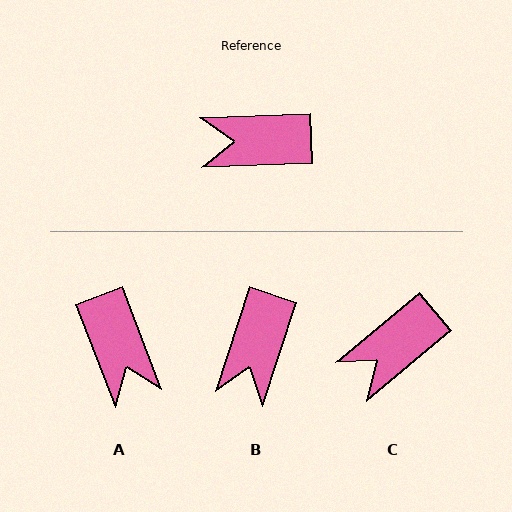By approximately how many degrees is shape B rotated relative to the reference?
Approximately 70 degrees counter-clockwise.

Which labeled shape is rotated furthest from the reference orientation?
A, about 109 degrees away.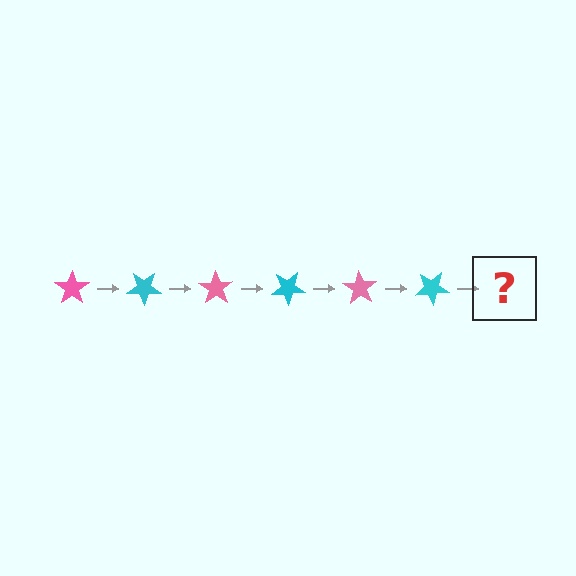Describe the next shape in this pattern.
It should be a pink star, rotated 210 degrees from the start.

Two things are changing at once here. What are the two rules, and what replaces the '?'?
The two rules are that it rotates 35 degrees each step and the color cycles through pink and cyan. The '?' should be a pink star, rotated 210 degrees from the start.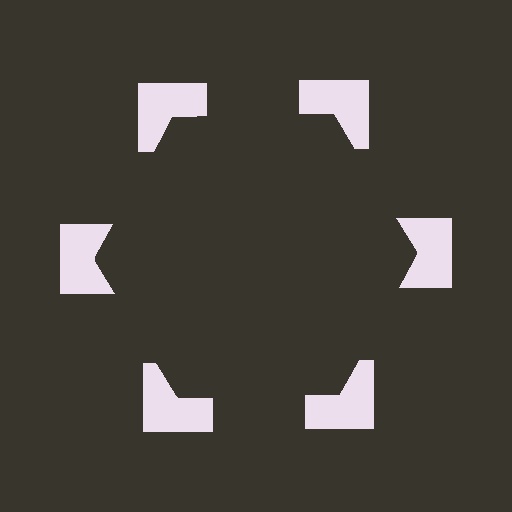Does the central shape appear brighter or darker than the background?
It typically appears slightly darker than the background, even though no actual brightness change is drawn.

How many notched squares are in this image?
There are 6 — one at each vertex of the illusory hexagon.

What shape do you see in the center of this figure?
An illusory hexagon — its edges are inferred from the aligned wedge cuts in the notched squares, not physically drawn.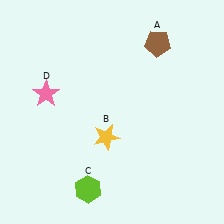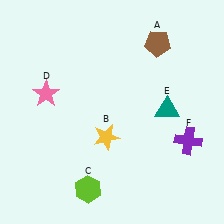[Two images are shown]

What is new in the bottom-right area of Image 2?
A purple cross (F) was added in the bottom-right area of Image 2.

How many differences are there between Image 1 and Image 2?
There are 2 differences between the two images.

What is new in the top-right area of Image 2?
A teal triangle (E) was added in the top-right area of Image 2.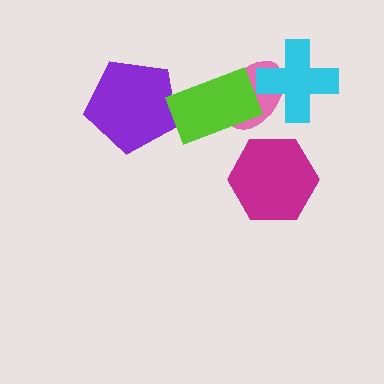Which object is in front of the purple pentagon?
The lime rectangle is in front of the purple pentagon.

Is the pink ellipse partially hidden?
Yes, it is partially covered by another shape.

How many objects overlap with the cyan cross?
1 object overlaps with the cyan cross.